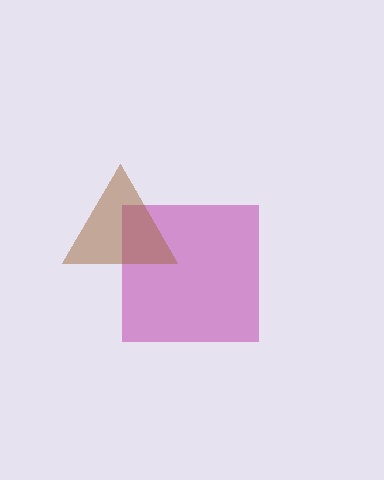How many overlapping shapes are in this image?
There are 2 overlapping shapes in the image.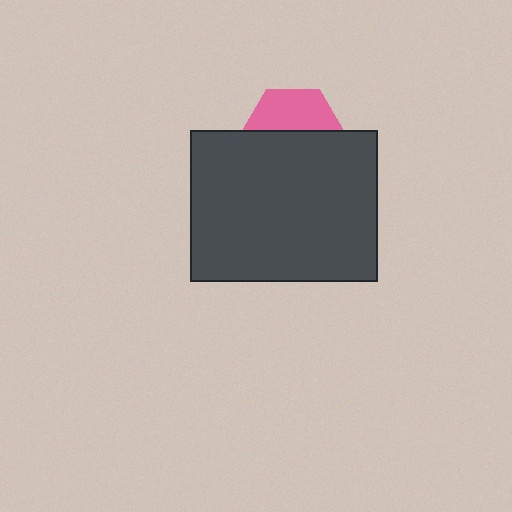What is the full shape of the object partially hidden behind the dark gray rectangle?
The partially hidden object is a pink hexagon.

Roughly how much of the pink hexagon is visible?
A small part of it is visible (roughly 42%).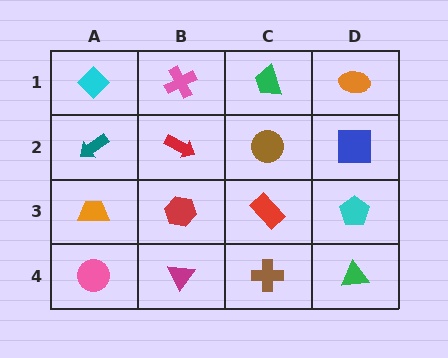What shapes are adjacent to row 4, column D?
A cyan pentagon (row 3, column D), a brown cross (row 4, column C).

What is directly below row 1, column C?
A brown circle.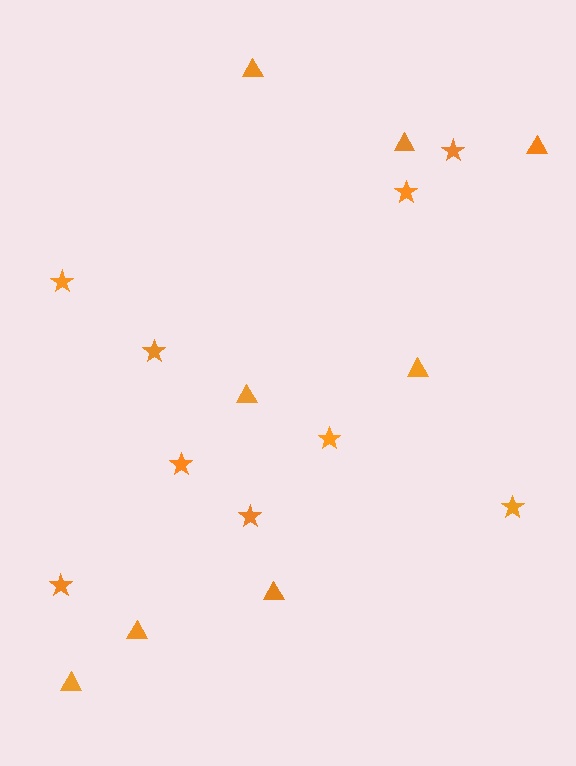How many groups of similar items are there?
There are 2 groups: one group of triangles (8) and one group of stars (9).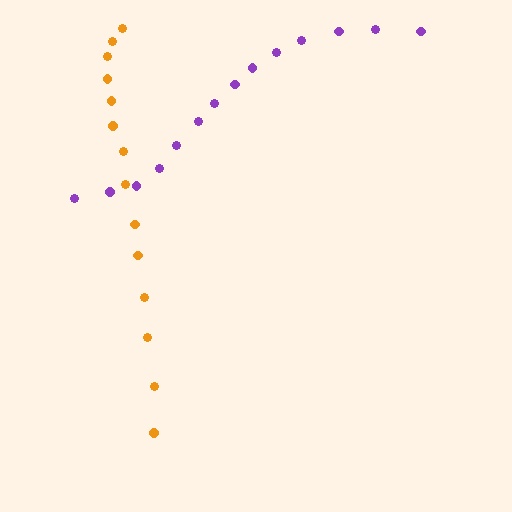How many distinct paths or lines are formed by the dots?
There are 2 distinct paths.